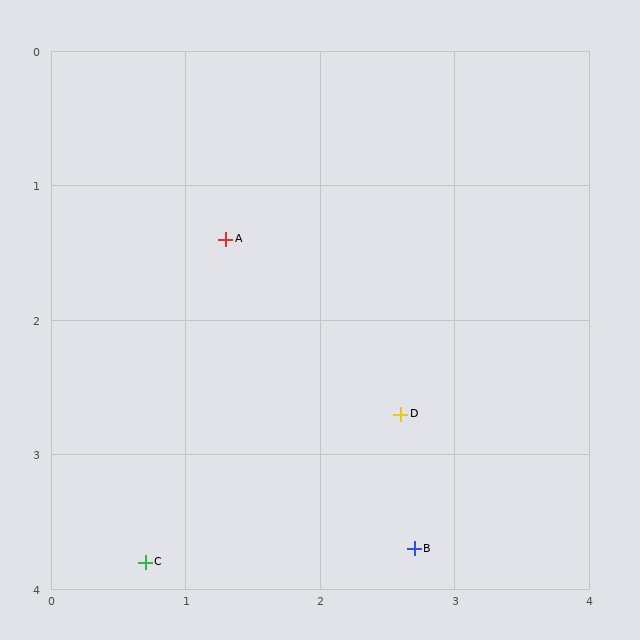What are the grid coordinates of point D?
Point D is at approximately (2.6, 2.7).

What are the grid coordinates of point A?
Point A is at approximately (1.3, 1.4).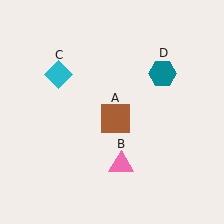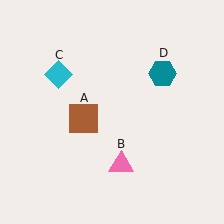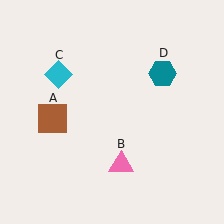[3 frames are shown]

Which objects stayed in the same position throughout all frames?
Pink triangle (object B) and cyan diamond (object C) and teal hexagon (object D) remained stationary.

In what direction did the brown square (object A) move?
The brown square (object A) moved left.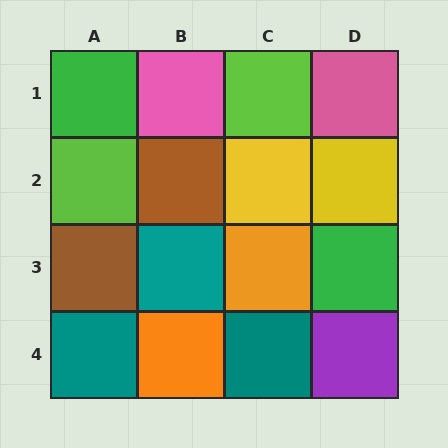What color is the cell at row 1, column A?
Green.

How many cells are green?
2 cells are green.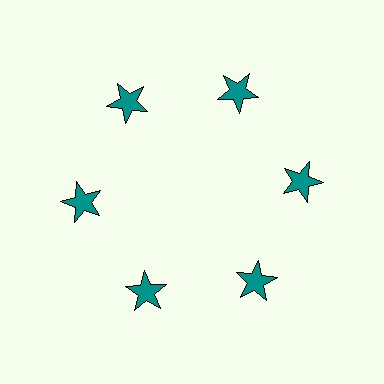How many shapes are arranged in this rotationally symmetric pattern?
There are 6 shapes, arranged in 6 groups of 1.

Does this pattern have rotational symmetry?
Yes, this pattern has 6-fold rotational symmetry. It looks the same after rotating 60 degrees around the center.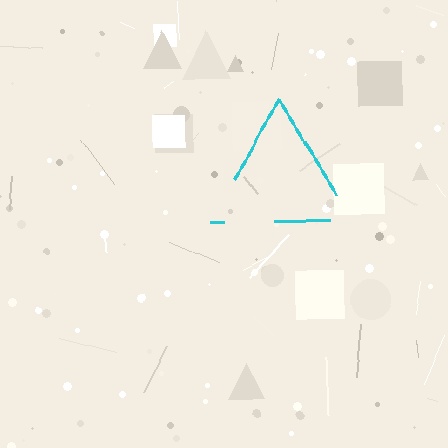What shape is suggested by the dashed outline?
The dashed outline suggests a triangle.